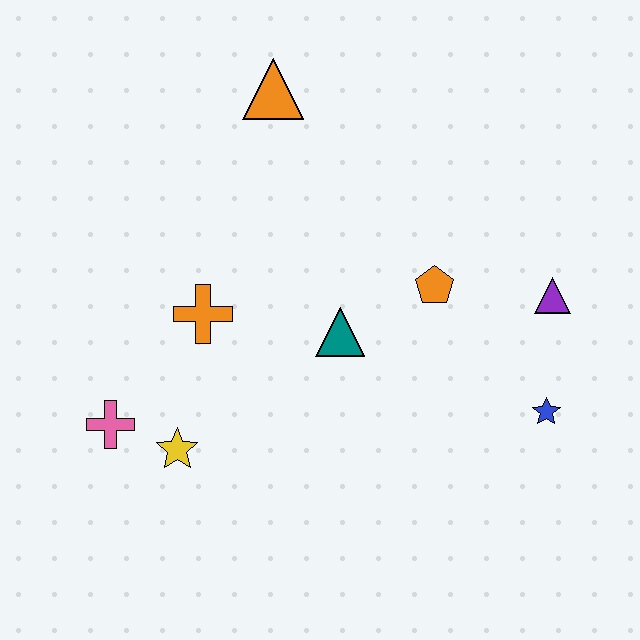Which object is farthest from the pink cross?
The purple triangle is farthest from the pink cross.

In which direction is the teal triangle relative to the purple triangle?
The teal triangle is to the left of the purple triangle.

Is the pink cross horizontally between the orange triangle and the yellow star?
No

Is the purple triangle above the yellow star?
Yes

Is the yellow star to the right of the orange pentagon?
No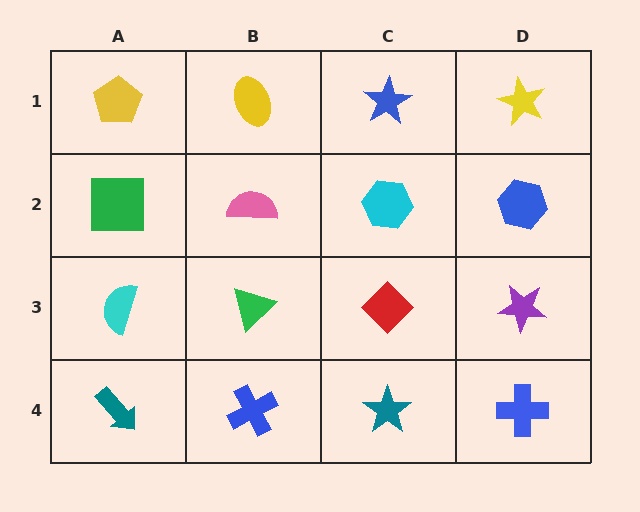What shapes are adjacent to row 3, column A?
A green square (row 2, column A), a teal arrow (row 4, column A), a green triangle (row 3, column B).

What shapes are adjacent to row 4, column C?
A red diamond (row 3, column C), a blue cross (row 4, column B), a blue cross (row 4, column D).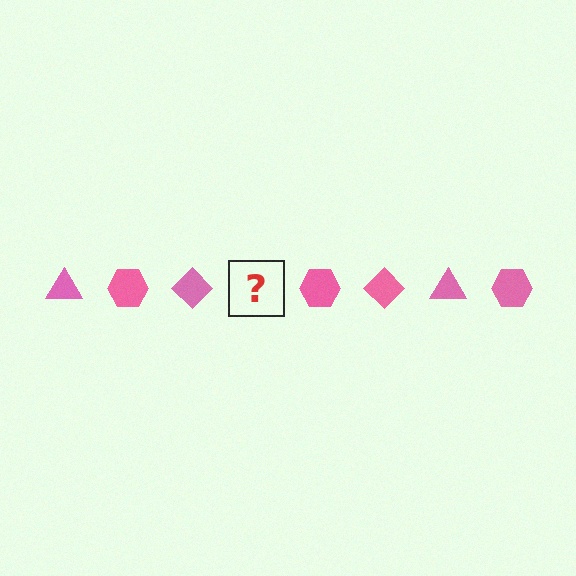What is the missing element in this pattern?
The missing element is a pink triangle.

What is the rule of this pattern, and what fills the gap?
The rule is that the pattern cycles through triangle, hexagon, diamond shapes in pink. The gap should be filled with a pink triangle.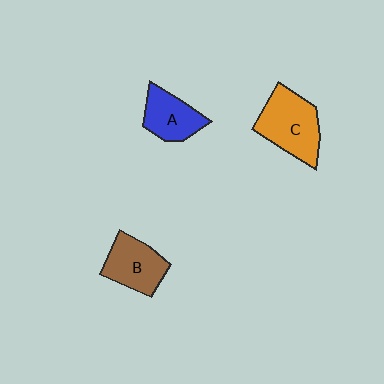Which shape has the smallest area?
Shape A (blue).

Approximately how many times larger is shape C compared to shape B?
Approximately 1.3 times.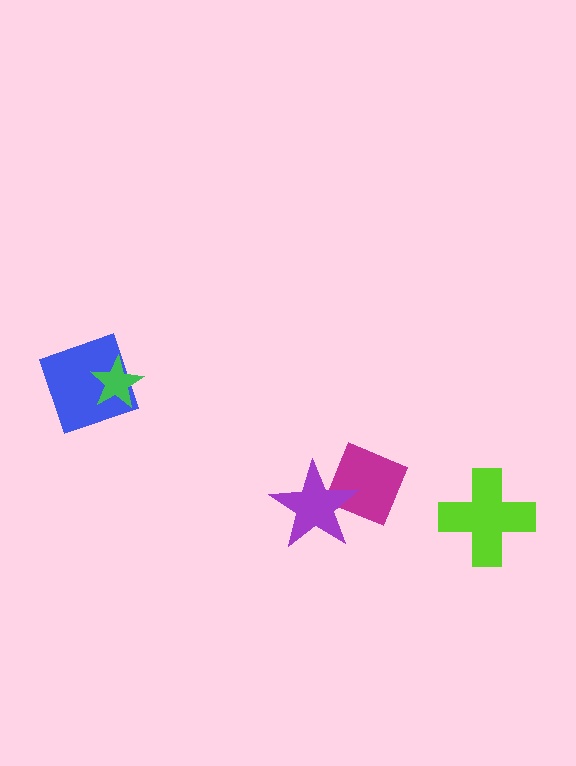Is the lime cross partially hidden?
No, no other shape covers it.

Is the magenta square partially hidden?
Yes, it is partially covered by another shape.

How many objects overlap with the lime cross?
0 objects overlap with the lime cross.